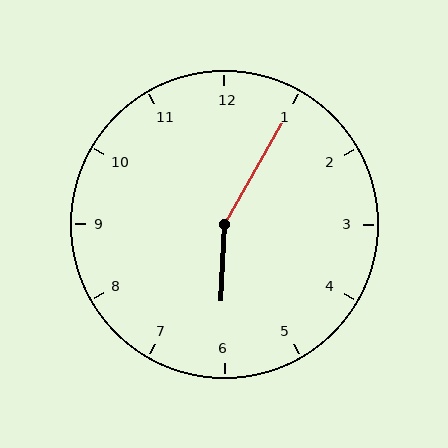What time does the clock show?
6:05.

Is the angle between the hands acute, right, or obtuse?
It is obtuse.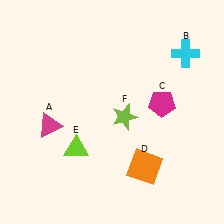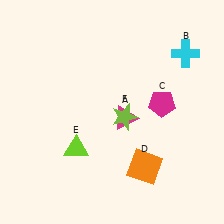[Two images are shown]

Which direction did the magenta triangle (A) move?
The magenta triangle (A) moved right.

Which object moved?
The magenta triangle (A) moved right.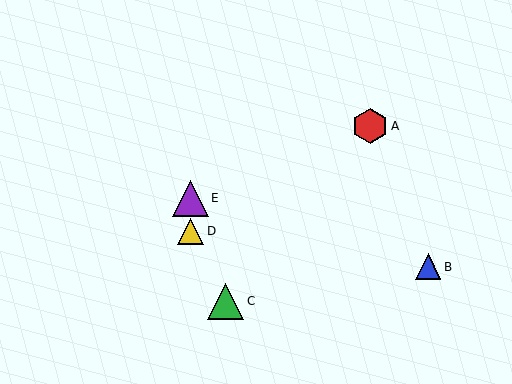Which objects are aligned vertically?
Objects D, E are aligned vertically.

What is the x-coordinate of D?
Object D is at x≈191.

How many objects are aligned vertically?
2 objects (D, E) are aligned vertically.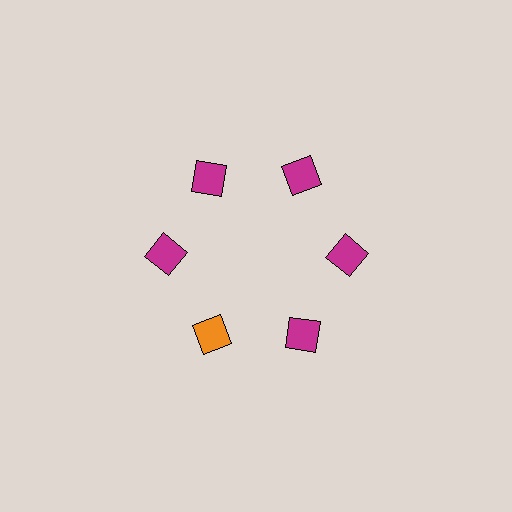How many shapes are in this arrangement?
There are 6 shapes arranged in a ring pattern.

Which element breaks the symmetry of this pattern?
The orange diamond at roughly the 7 o'clock position breaks the symmetry. All other shapes are magenta diamonds.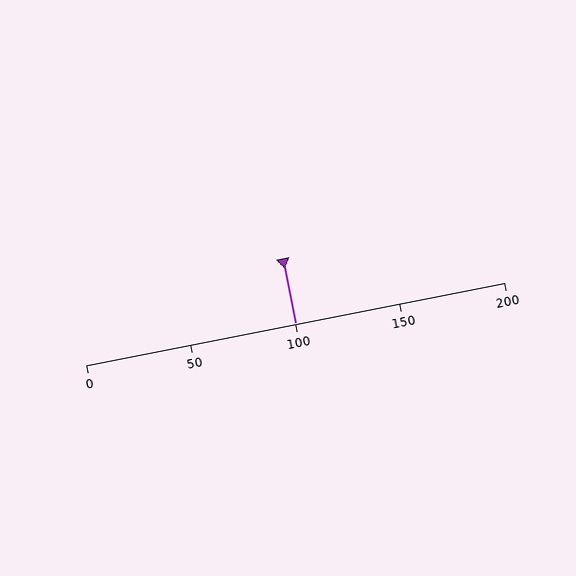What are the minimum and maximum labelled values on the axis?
The axis runs from 0 to 200.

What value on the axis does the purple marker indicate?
The marker indicates approximately 100.